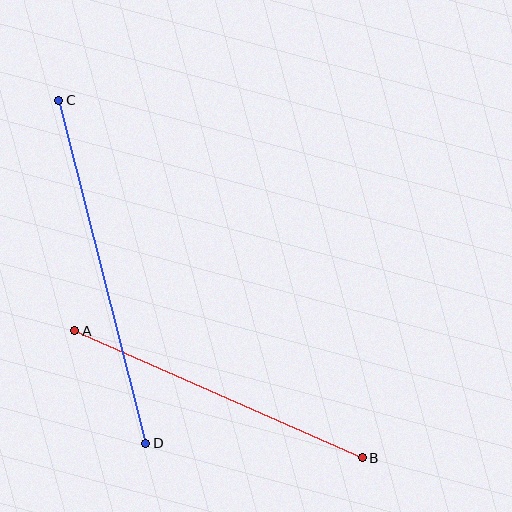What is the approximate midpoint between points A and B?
The midpoint is at approximately (218, 394) pixels.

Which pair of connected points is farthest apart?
Points C and D are farthest apart.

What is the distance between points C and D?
The distance is approximately 354 pixels.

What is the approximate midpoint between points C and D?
The midpoint is at approximately (102, 272) pixels.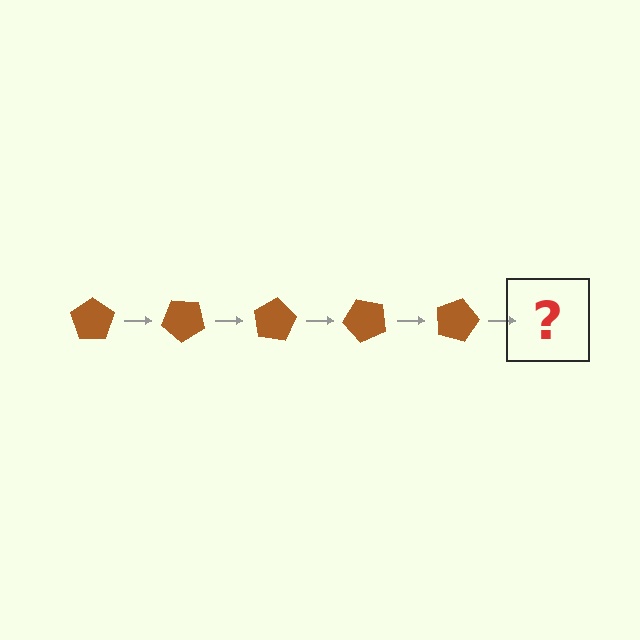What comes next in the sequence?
The next element should be a brown pentagon rotated 200 degrees.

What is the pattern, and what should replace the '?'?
The pattern is that the pentagon rotates 40 degrees each step. The '?' should be a brown pentagon rotated 200 degrees.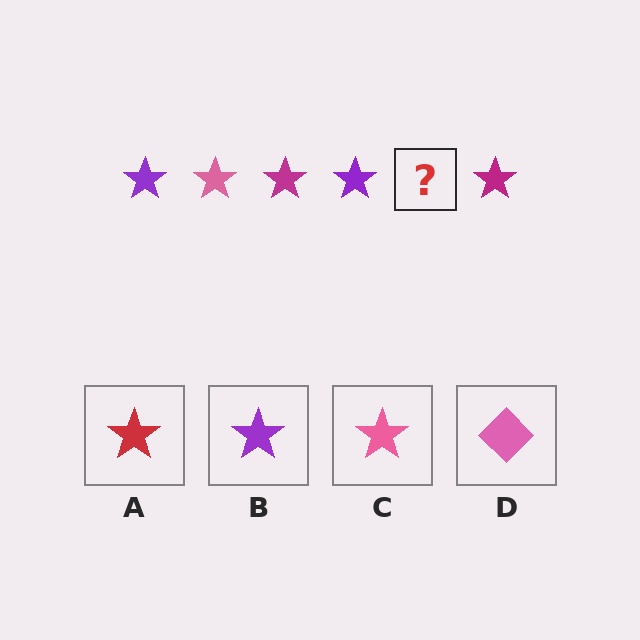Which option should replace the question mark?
Option C.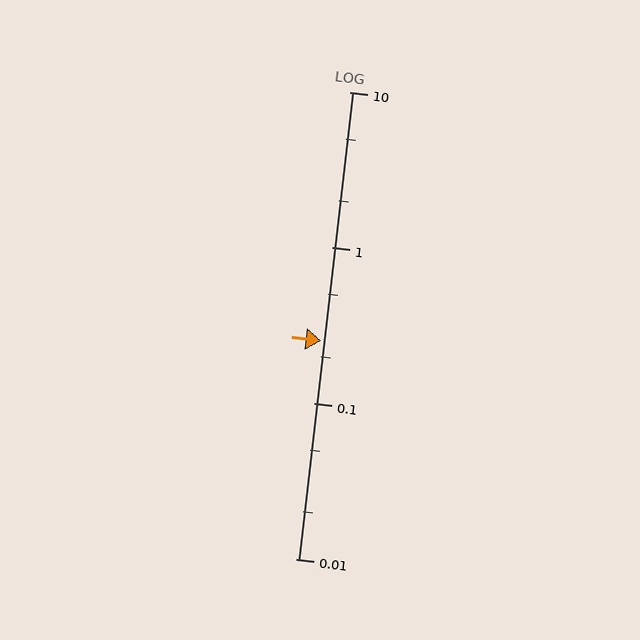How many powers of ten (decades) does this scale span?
The scale spans 3 decades, from 0.01 to 10.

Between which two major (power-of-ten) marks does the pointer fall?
The pointer is between 0.1 and 1.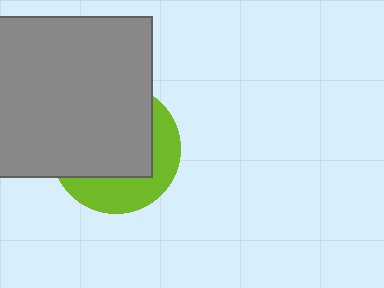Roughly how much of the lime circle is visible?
A small part of it is visible (roughly 36%).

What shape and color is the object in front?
The object in front is a gray square.